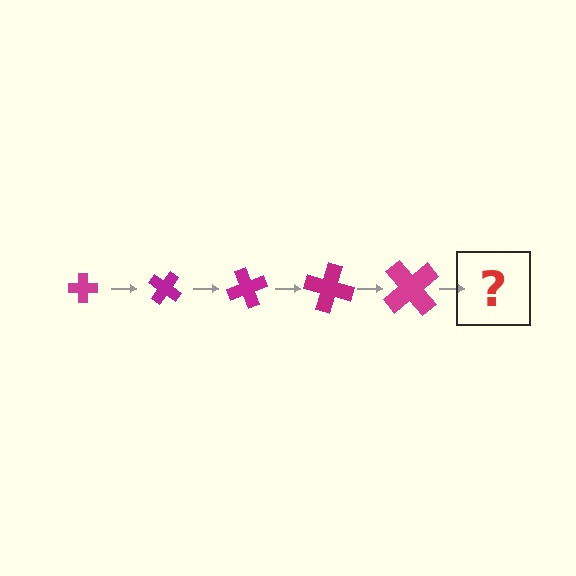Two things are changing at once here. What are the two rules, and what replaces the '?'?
The two rules are that the cross grows larger each step and it rotates 35 degrees each step. The '?' should be a cross, larger than the previous one and rotated 175 degrees from the start.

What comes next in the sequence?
The next element should be a cross, larger than the previous one and rotated 175 degrees from the start.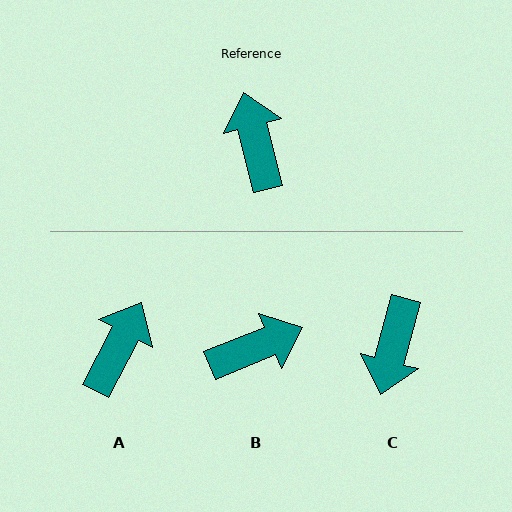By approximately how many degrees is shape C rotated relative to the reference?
Approximately 151 degrees counter-clockwise.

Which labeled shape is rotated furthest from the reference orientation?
C, about 151 degrees away.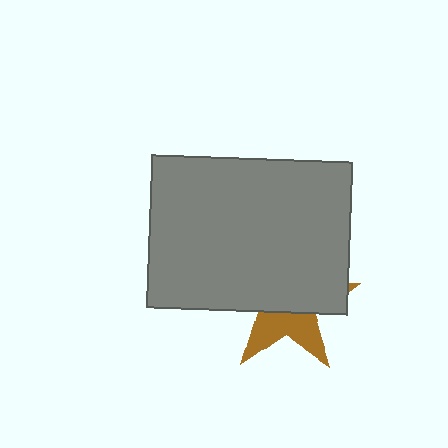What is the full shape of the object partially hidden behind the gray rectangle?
The partially hidden object is a brown star.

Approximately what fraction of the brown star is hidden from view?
Roughly 63% of the brown star is hidden behind the gray rectangle.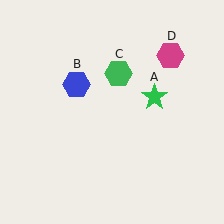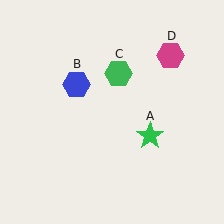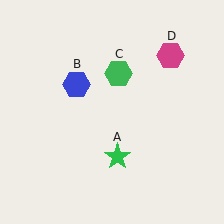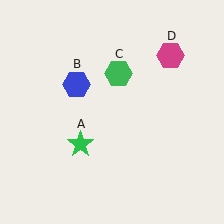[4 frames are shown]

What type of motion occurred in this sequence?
The green star (object A) rotated clockwise around the center of the scene.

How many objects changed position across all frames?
1 object changed position: green star (object A).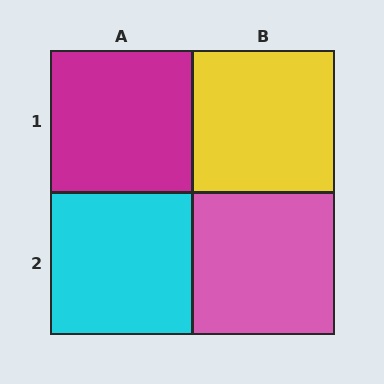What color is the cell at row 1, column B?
Yellow.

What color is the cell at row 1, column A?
Magenta.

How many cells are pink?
1 cell is pink.